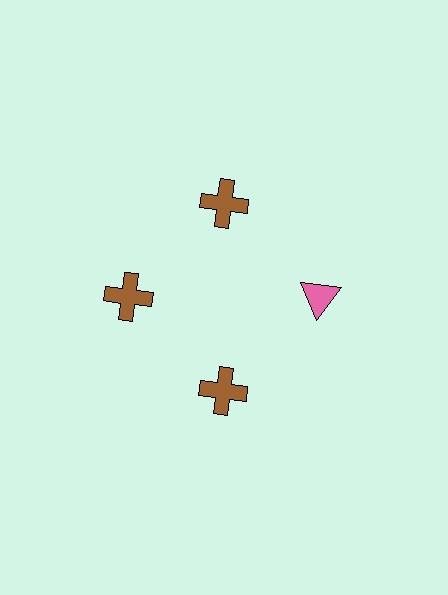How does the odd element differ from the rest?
It differs in both color (pink instead of brown) and shape (triangle instead of cross).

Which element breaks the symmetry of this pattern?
The pink triangle at roughly the 3 o'clock position breaks the symmetry. All other shapes are brown crosses.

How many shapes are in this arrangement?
There are 4 shapes arranged in a ring pattern.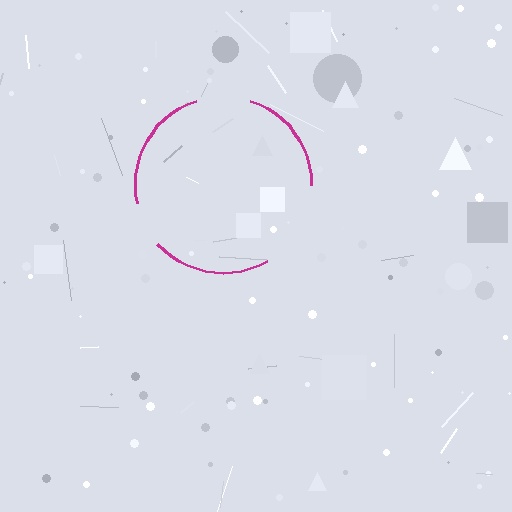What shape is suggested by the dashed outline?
The dashed outline suggests a circle.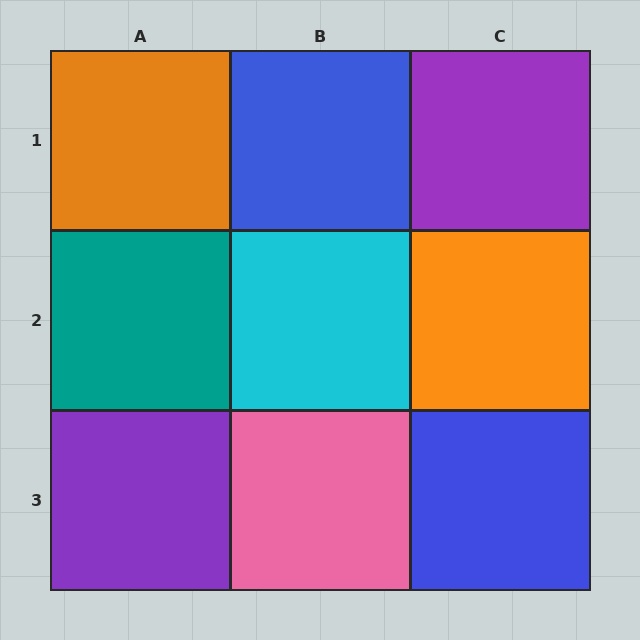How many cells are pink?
1 cell is pink.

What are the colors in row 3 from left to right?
Purple, pink, blue.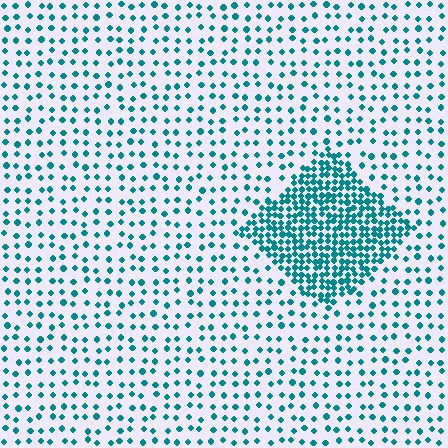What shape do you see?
I see a diamond.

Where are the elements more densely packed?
The elements are more densely packed inside the diamond boundary.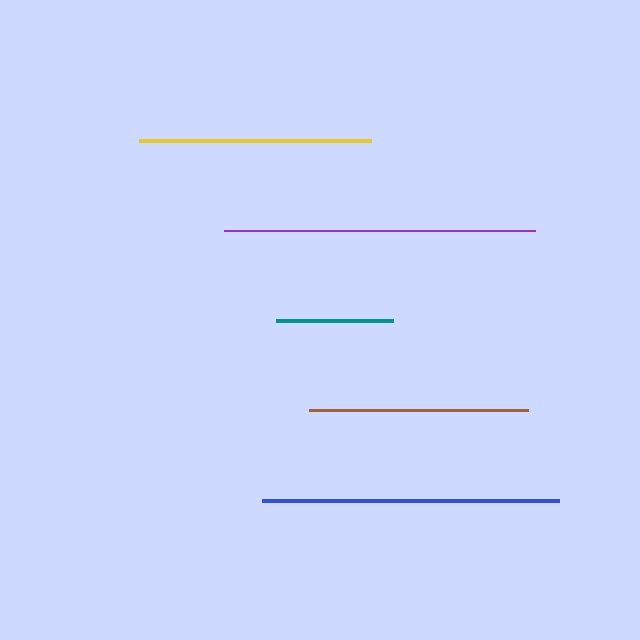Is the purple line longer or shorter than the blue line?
The purple line is longer than the blue line.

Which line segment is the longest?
The purple line is the longest at approximately 311 pixels.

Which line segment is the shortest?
The teal line is the shortest at approximately 117 pixels.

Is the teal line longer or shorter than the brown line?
The brown line is longer than the teal line.